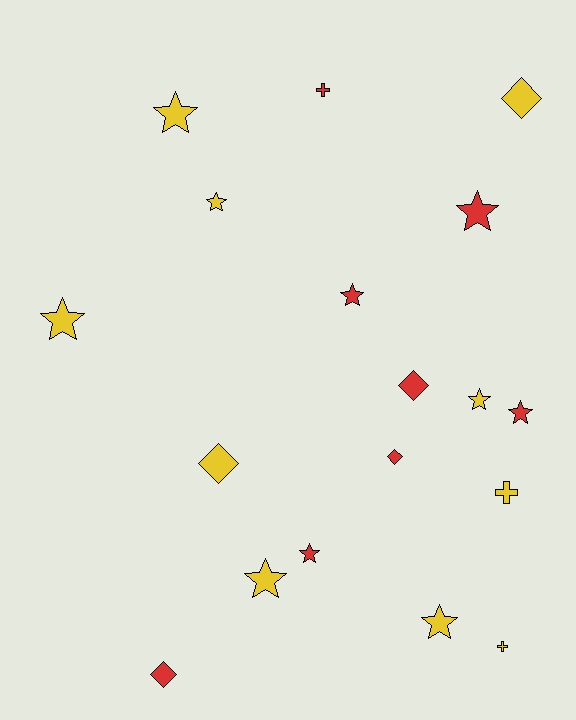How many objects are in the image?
There are 18 objects.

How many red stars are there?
There are 4 red stars.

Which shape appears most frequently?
Star, with 10 objects.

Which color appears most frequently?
Yellow, with 10 objects.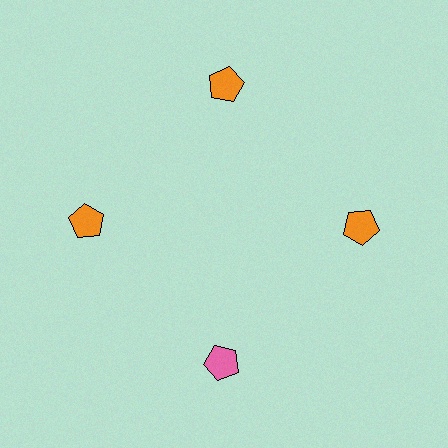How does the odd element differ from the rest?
It has a different color: pink instead of orange.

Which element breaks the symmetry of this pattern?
The pink pentagon at roughly the 6 o'clock position breaks the symmetry. All other shapes are orange pentagons.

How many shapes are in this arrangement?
There are 4 shapes arranged in a ring pattern.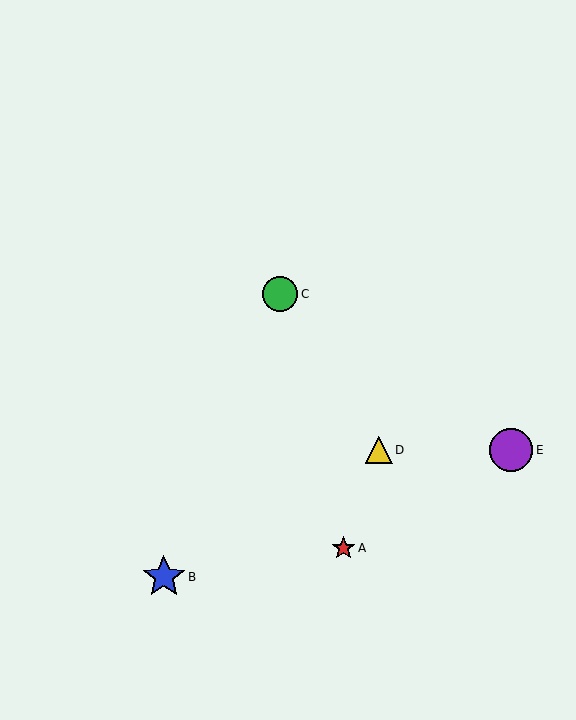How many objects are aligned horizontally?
2 objects (D, E) are aligned horizontally.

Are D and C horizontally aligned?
No, D is at y≈450 and C is at y≈294.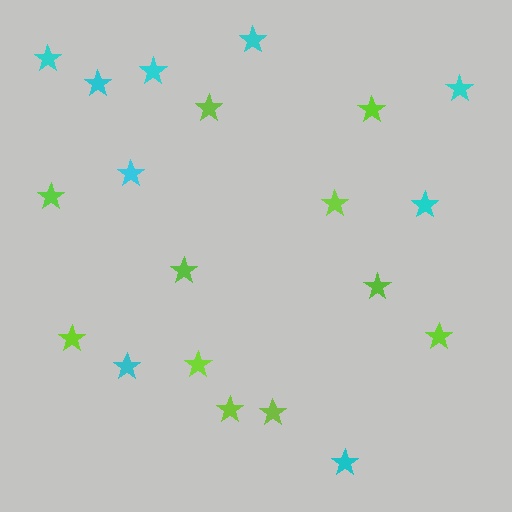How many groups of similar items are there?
There are 2 groups: one group of lime stars (11) and one group of cyan stars (9).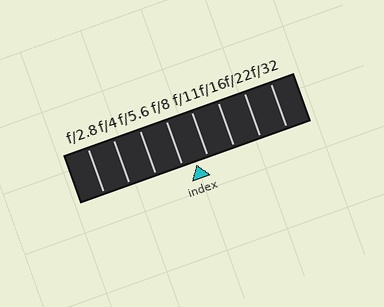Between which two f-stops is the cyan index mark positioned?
The index mark is between f/8 and f/11.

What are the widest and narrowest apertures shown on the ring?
The widest aperture shown is f/2.8 and the narrowest is f/32.